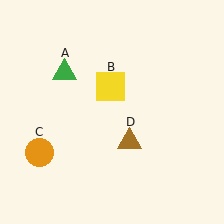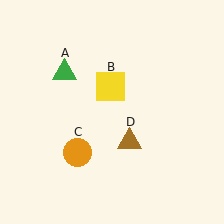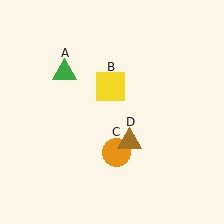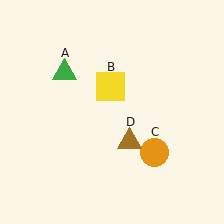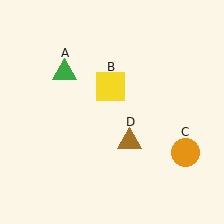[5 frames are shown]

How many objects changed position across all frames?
1 object changed position: orange circle (object C).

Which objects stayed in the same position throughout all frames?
Green triangle (object A) and yellow square (object B) and brown triangle (object D) remained stationary.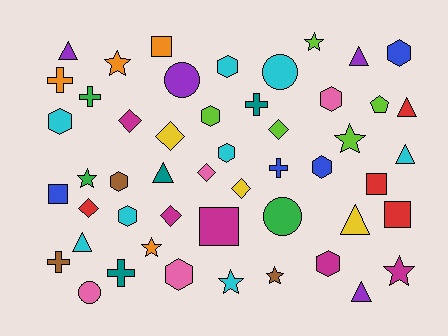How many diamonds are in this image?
There are 7 diamonds.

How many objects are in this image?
There are 50 objects.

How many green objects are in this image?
There are 3 green objects.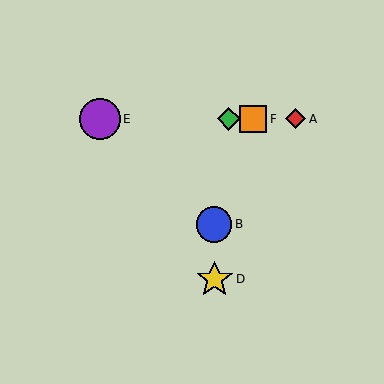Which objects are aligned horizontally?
Objects A, C, E, F are aligned horizontally.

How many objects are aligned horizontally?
4 objects (A, C, E, F) are aligned horizontally.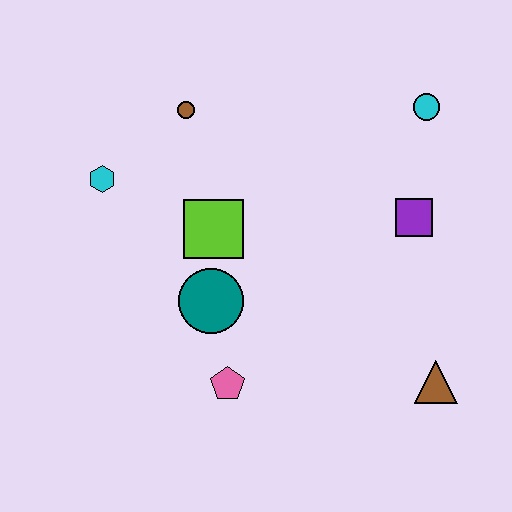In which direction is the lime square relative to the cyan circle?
The lime square is to the left of the cyan circle.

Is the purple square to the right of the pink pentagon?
Yes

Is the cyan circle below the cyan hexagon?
No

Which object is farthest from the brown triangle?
The cyan hexagon is farthest from the brown triangle.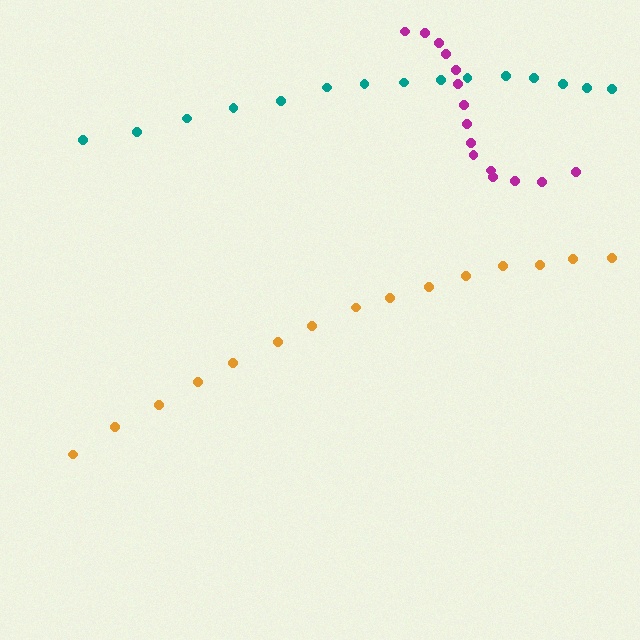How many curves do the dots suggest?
There are 3 distinct paths.